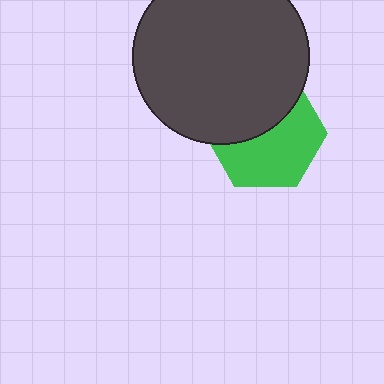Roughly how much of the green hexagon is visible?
About half of it is visible (roughly 57%).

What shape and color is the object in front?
The object in front is a dark gray circle.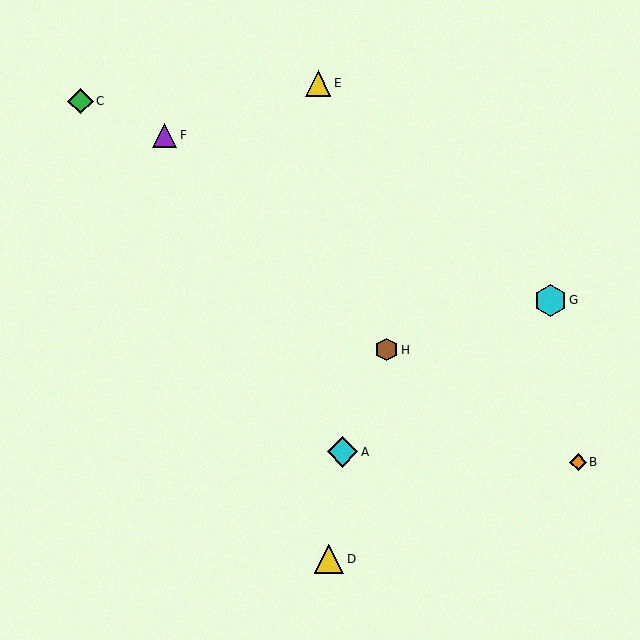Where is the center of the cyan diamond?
The center of the cyan diamond is at (343, 452).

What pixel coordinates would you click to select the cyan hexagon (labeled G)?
Click at (550, 300) to select the cyan hexagon G.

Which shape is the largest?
The cyan hexagon (labeled G) is the largest.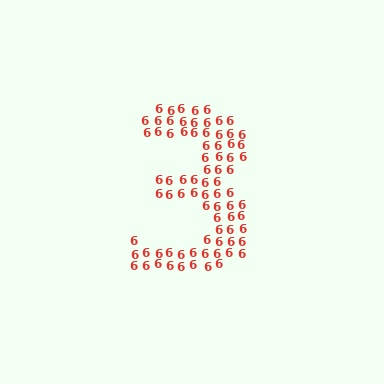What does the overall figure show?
The overall figure shows the digit 3.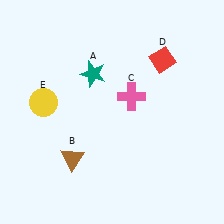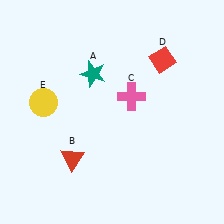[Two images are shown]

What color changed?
The triangle (B) changed from brown in Image 1 to red in Image 2.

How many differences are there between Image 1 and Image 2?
There is 1 difference between the two images.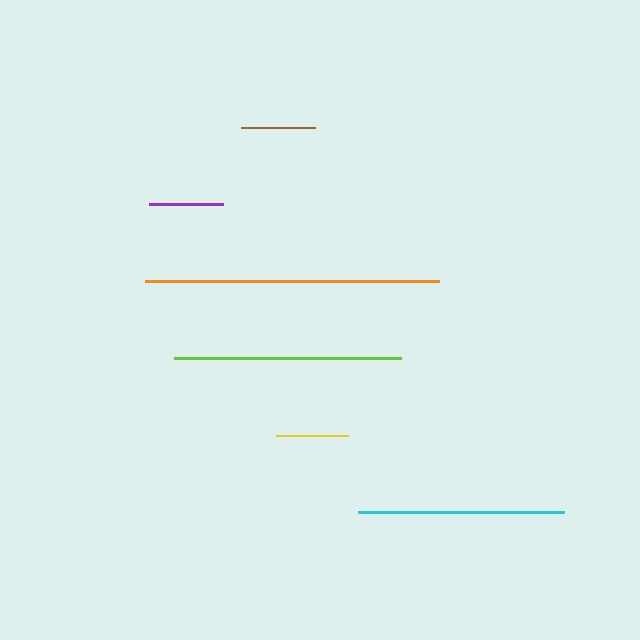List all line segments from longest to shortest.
From longest to shortest: orange, lime, cyan, brown, purple, yellow.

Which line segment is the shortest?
The yellow line is the shortest at approximately 73 pixels.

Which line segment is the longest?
The orange line is the longest at approximately 293 pixels.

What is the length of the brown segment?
The brown segment is approximately 74 pixels long.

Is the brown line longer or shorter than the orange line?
The orange line is longer than the brown line.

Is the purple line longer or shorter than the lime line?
The lime line is longer than the purple line.